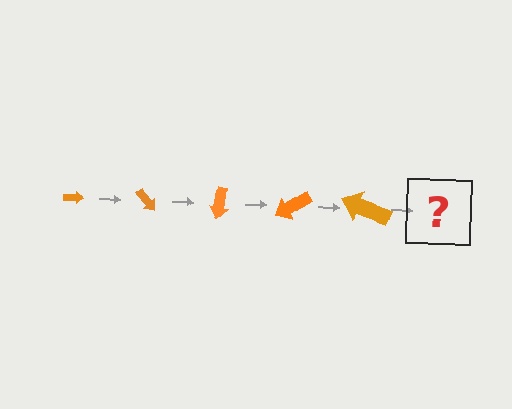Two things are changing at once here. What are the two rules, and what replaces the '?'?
The two rules are that the arrow grows larger each step and it rotates 50 degrees each step. The '?' should be an arrow, larger than the previous one and rotated 250 degrees from the start.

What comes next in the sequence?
The next element should be an arrow, larger than the previous one and rotated 250 degrees from the start.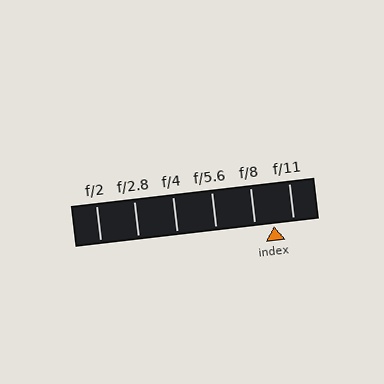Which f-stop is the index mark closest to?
The index mark is closest to f/8.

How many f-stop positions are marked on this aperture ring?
There are 6 f-stop positions marked.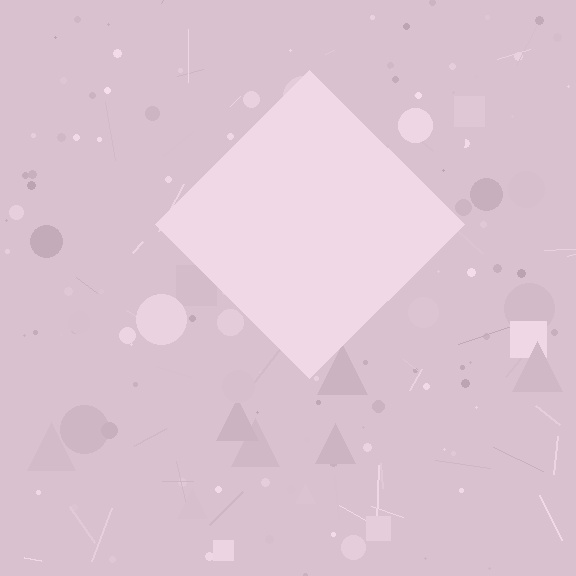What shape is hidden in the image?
A diamond is hidden in the image.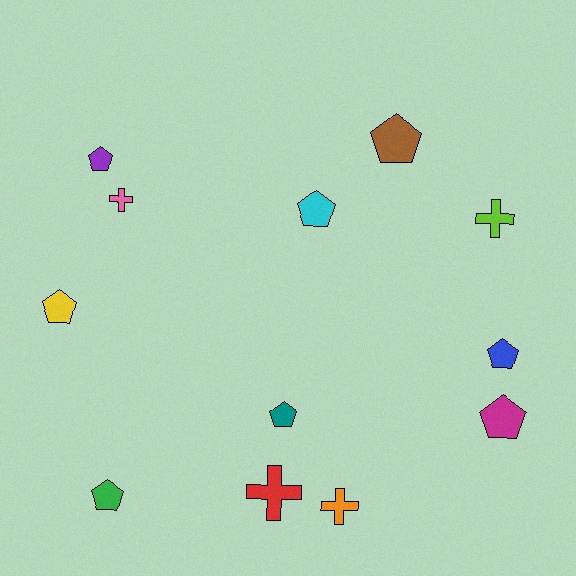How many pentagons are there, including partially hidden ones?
There are 8 pentagons.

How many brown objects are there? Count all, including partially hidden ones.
There is 1 brown object.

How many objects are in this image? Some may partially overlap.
There are 12 objects.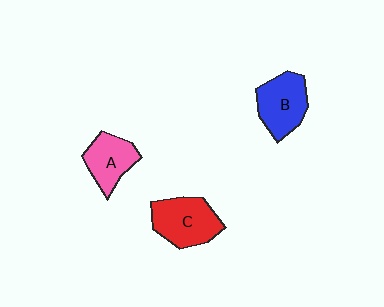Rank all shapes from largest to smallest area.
From largest to smallest: C (red), B (blue), A (pink).